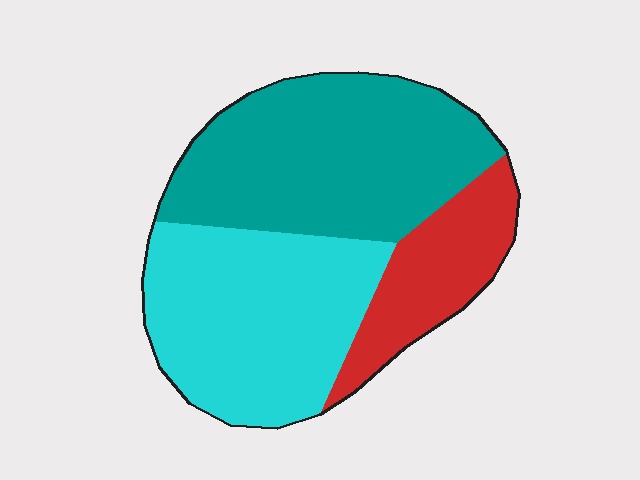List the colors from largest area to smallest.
From largest to smallest: teal, cyan, red.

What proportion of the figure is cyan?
Cyan takes up about two fifths (2/5) of the figure.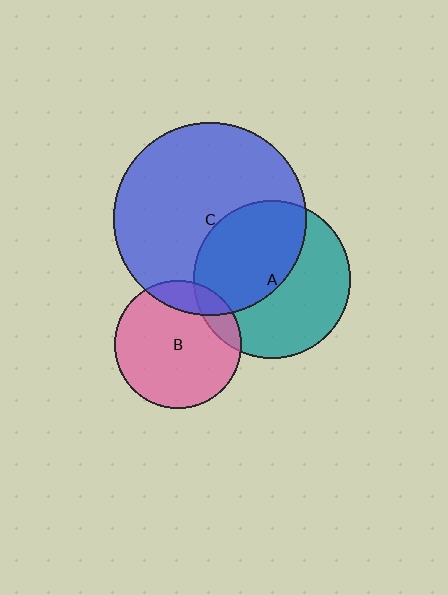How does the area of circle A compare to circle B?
Approximately 1.5 times.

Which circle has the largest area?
Circle C (blue).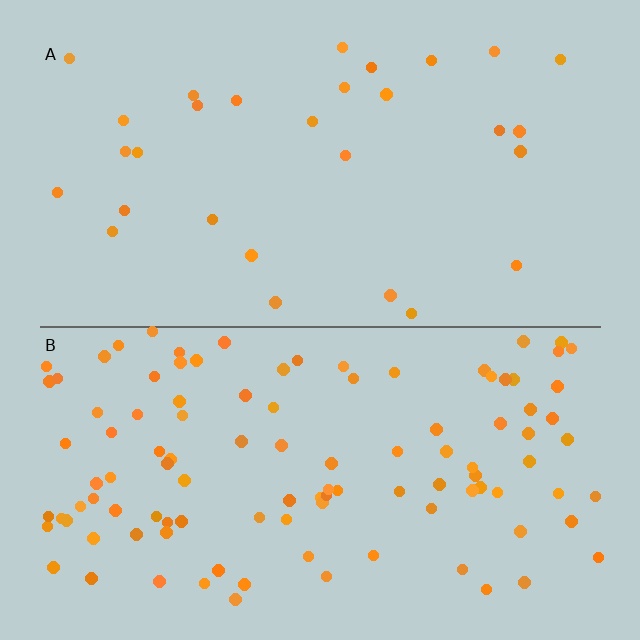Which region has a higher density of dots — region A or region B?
B (the bottom).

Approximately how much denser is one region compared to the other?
Approximately 3.7× — region B over region A.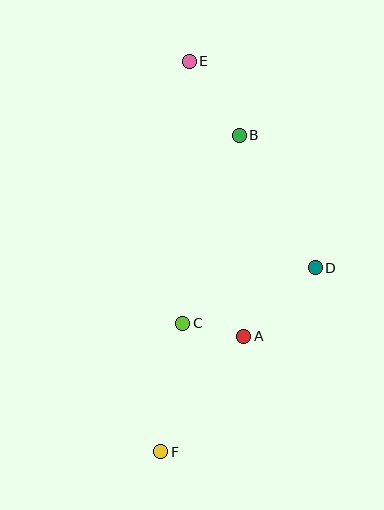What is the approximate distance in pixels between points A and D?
The distance between A and D is approximately 99 pixels.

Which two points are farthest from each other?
Points E and F are farthest from each other.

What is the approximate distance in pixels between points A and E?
The distance between A and E is approximately 281 pixels.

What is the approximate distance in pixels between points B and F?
The distance between B and F is approximately 326 pixels.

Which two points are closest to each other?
Points A and C are closest to each other.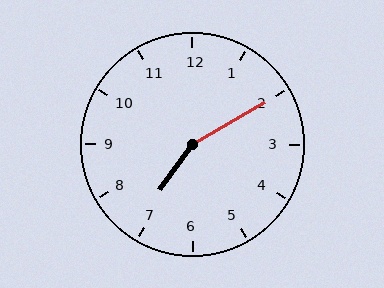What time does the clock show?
7:10.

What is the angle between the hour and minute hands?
Approximately 155 degrees.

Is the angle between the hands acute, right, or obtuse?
It is obtuse.